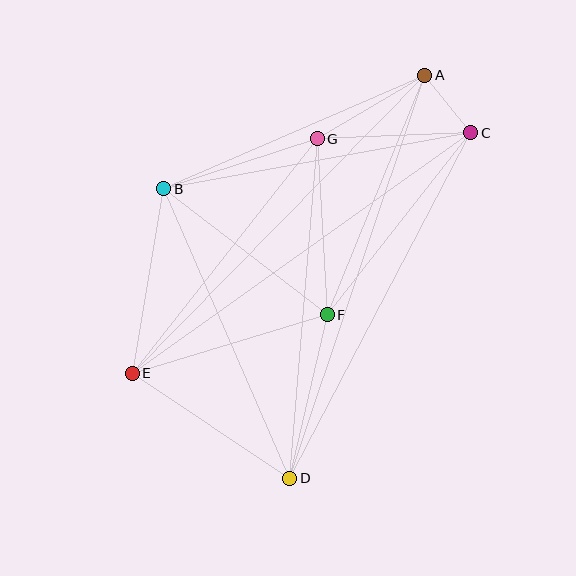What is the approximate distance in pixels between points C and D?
The distance between C and D is approximately 390 pixels.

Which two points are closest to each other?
Points A and C are closest to each other.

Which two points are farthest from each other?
Points A and D are farthest from each other.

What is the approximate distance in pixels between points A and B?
The distance between A and B is approximately 284 pixels.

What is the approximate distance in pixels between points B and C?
The distance between B and C is approximately 312 pixels.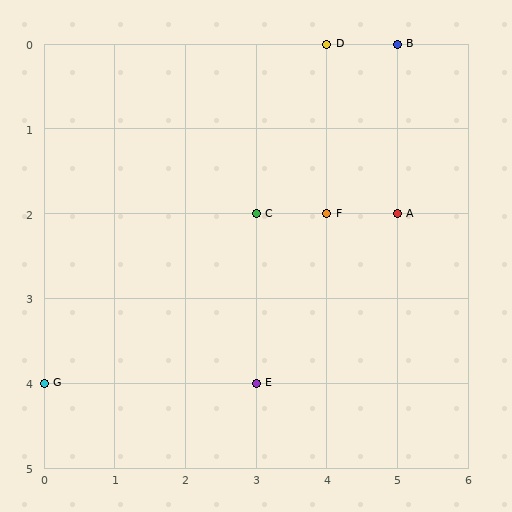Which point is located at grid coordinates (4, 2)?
Point F is at (4, 2).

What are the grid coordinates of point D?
Point D is at grid coordinates (4, 0).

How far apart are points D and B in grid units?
Points D and B are 1 column apart.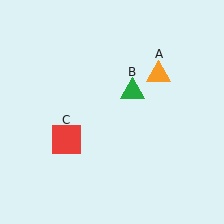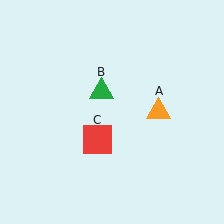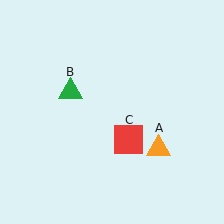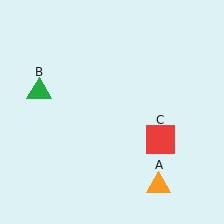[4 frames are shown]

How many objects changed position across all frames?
3 objects changed position: orange triangle (object A), green triangle (object B), red square (object C).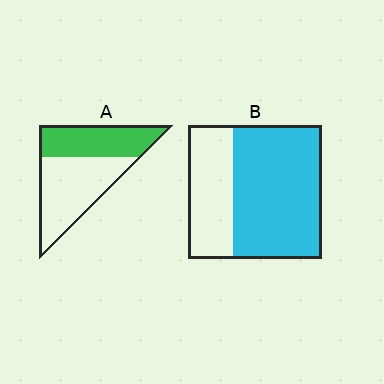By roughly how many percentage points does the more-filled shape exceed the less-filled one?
By roughly 25 percentage points (B over A).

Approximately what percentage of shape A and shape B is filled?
A is approximately 40% and B is approximately 65%.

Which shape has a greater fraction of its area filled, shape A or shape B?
Shape B.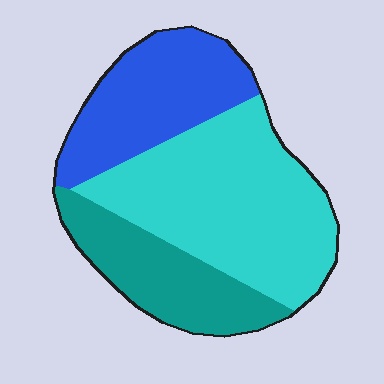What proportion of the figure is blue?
Blue covers about 30% of the figure.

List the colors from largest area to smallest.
From largest to smallest: cyan, blue, teal.